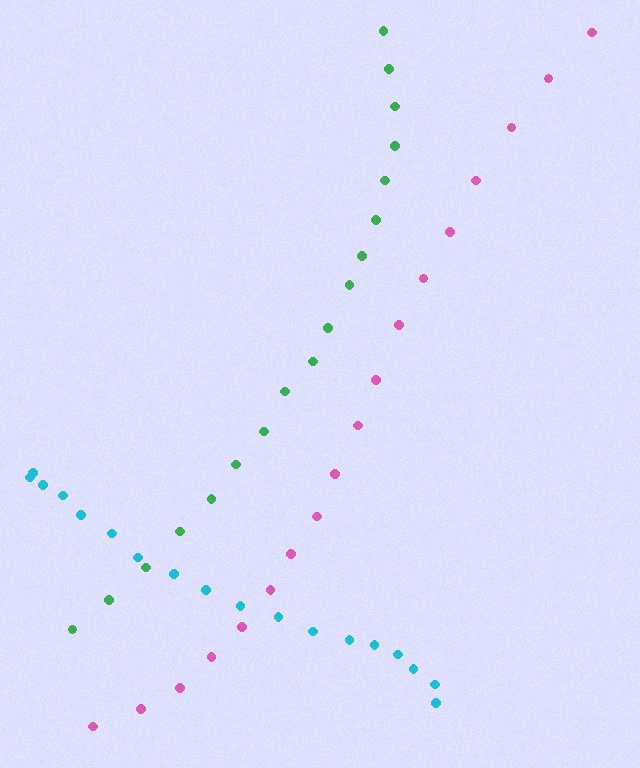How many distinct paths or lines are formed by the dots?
There are 3 distinct paths.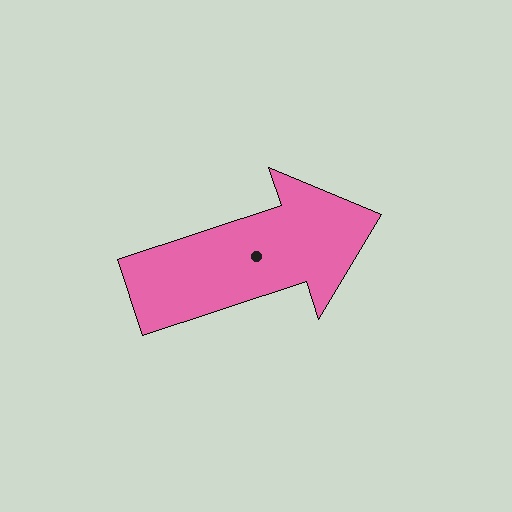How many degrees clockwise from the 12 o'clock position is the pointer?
Approximately 72 degrees.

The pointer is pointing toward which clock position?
Roughly 2 o'clock.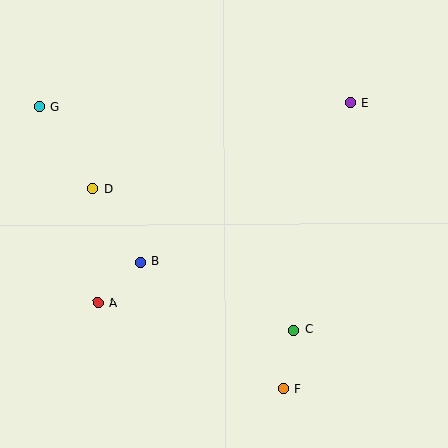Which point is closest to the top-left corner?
Point G is closest to the top-left corner.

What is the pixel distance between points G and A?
The distance between G and A is 204 pixels.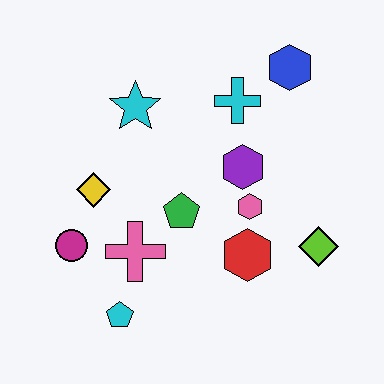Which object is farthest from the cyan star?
The lime diamond is farthest from the cyan star.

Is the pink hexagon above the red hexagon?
Yes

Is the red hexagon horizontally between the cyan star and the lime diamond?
Yes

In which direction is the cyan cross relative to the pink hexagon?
The cyan cross is above the pink hexagon.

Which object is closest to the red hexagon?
The pink hexagon is closest to the red hexagon.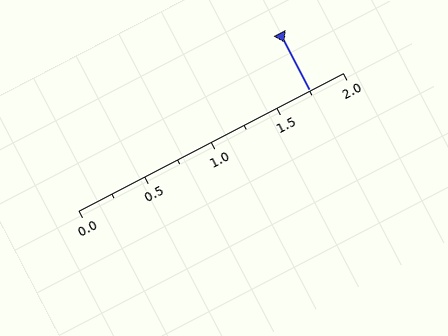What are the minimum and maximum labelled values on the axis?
The axis runs from 0.0 to 2.0.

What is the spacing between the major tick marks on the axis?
The major ticks are spaced 0.5 apart.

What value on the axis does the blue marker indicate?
The marker indicates approximately 1.75.